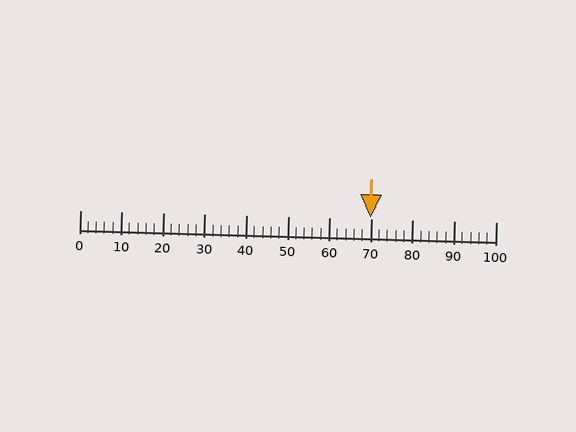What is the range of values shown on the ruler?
The ruler shows values from 0 to 100.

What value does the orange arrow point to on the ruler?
The orange arrow points to approximately 70.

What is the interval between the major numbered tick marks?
The major tick marks are spaced 10 units apart.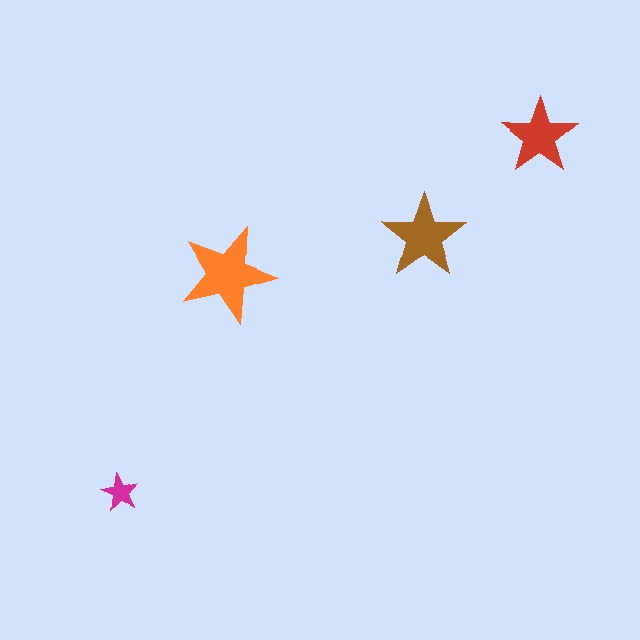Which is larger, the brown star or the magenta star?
The brown one.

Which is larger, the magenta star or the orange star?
The orange one.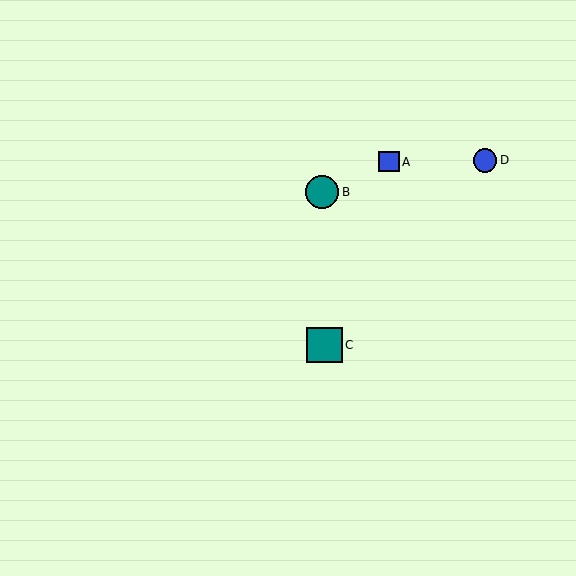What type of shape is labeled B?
Shape B is a teal circle.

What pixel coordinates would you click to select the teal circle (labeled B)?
Click at (322, 192) to select the teal circle B.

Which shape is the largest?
The teal square (labeled C) is the largest.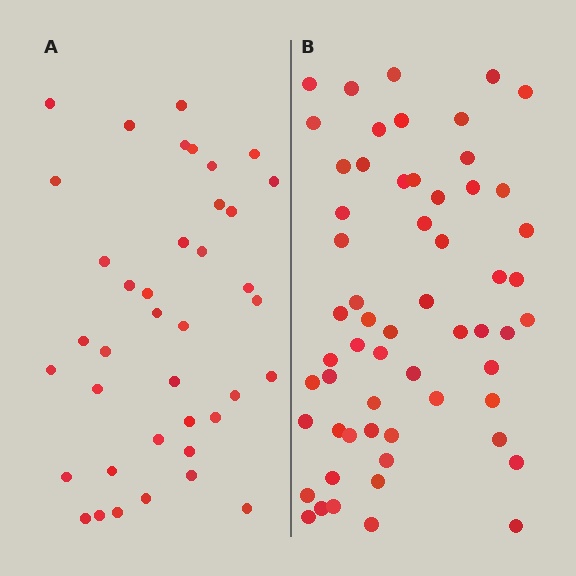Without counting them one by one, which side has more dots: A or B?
Region B (the right region) has more dots.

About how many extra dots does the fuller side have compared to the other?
Region B has approximately 20 more dots than region A.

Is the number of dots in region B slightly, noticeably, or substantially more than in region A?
Region B has substantially more. The ratio is roughly 1.5 to 1.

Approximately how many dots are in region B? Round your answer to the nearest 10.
About 60 dots. (The exact count is 59, which rounds to 60.)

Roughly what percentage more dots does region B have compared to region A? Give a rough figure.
About 50% more.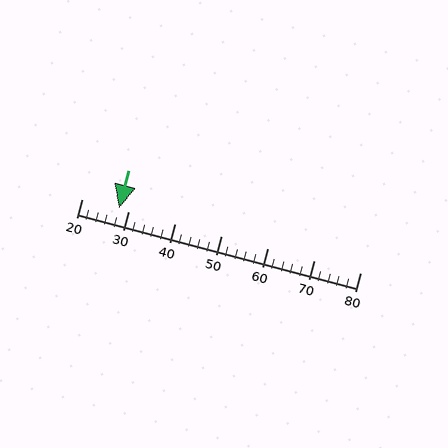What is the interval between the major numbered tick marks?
The major tick marks are spaced 10 units apart.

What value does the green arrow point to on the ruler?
The green arrow points to approximately 28.